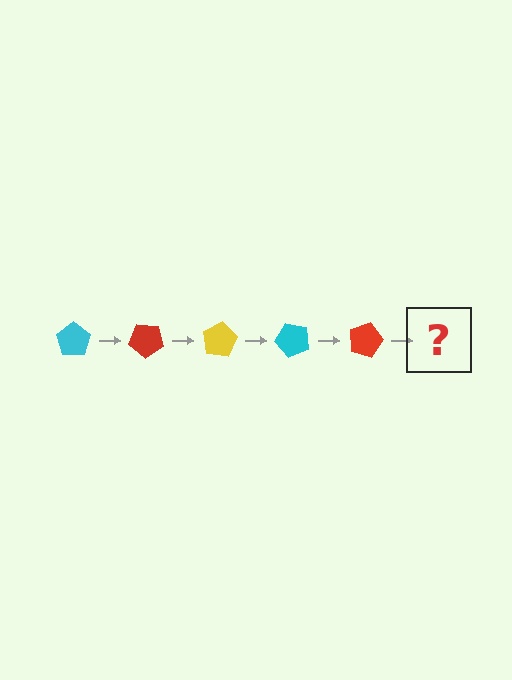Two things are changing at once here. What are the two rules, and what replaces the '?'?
The two rules are that it rotates 40 degrees each step and the color cycles through cyan, red, and yellow. The '?' should be a yellow pentagon, rotated 200 degrees from the start.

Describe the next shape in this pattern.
It should be a yellow pentagon, rotated 200 degrees from the start.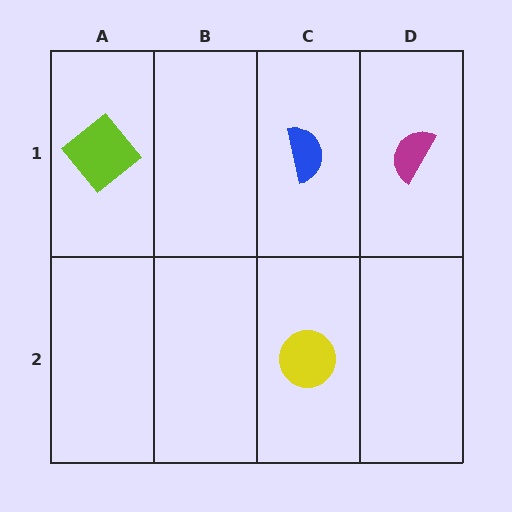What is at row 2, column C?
A yellow circle.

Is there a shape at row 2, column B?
No, that cell is empty.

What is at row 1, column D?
A magenta semicircle.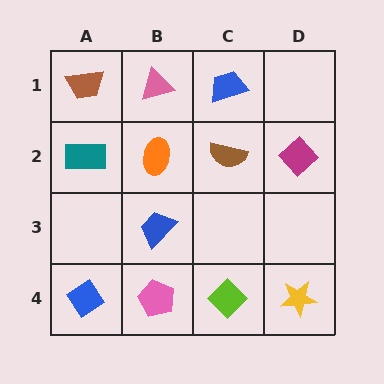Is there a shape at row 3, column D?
No, that cell is empty.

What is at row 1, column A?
A brown trapezoid.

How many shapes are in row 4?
4 shapes.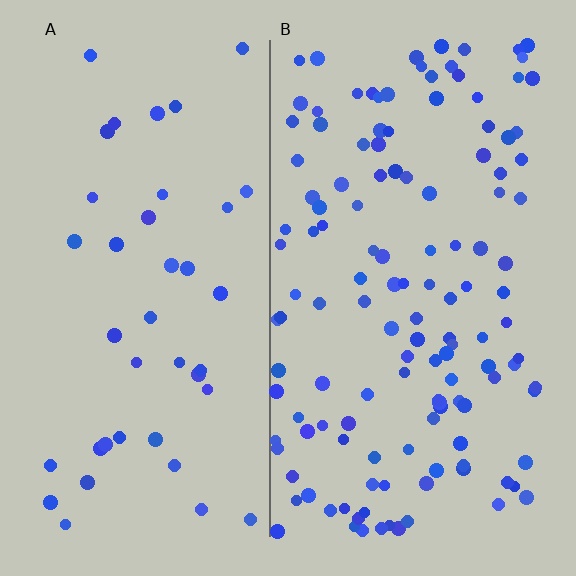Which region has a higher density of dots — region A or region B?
B (the right).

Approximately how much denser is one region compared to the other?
Approximately 3.3× — region B over region A.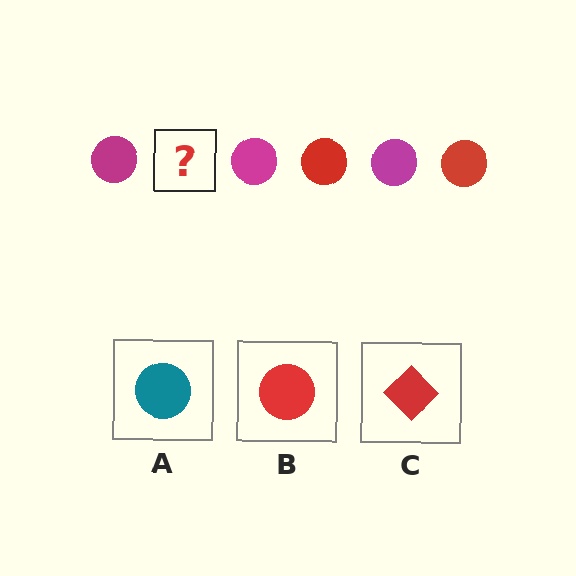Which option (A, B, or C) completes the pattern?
B.